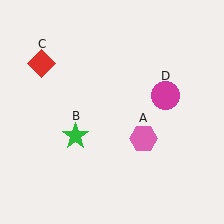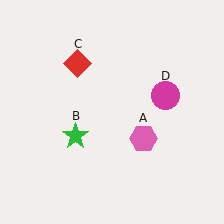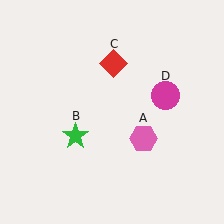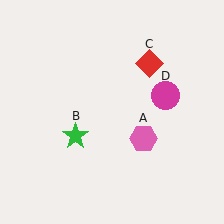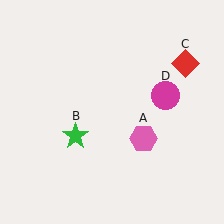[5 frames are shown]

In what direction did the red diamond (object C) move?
The red diamond (object C) moved right.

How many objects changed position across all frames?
1 object changed position: red diamond (object C).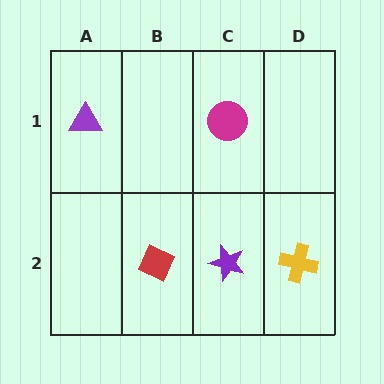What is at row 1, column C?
A magenta circle.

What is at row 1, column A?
A purple triangle.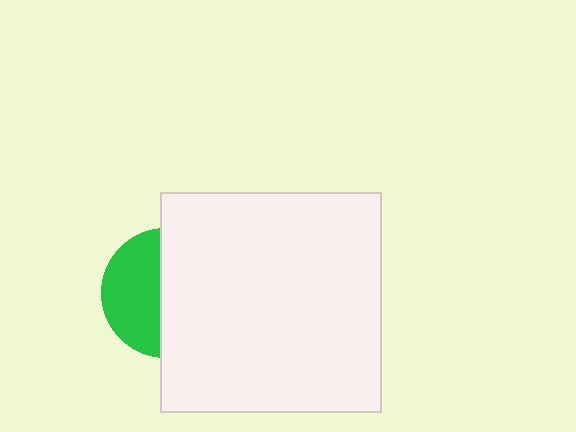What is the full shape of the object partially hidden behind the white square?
The partially hidden object is a green circle.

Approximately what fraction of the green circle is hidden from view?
Roughly 56% of the green circle is hidden behind the white square.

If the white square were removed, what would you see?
You would see the complete green circle.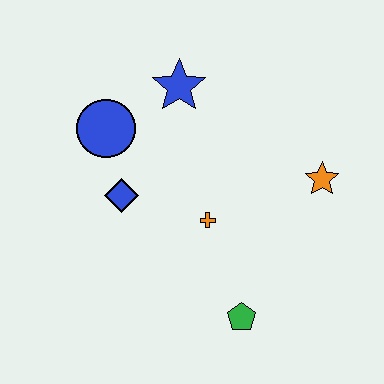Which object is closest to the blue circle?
The blue diamond is closest to the blue circle.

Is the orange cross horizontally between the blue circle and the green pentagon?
Yes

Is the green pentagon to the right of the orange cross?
Yes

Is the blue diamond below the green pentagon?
No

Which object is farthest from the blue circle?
The green pentagon is farthest from the blue circle.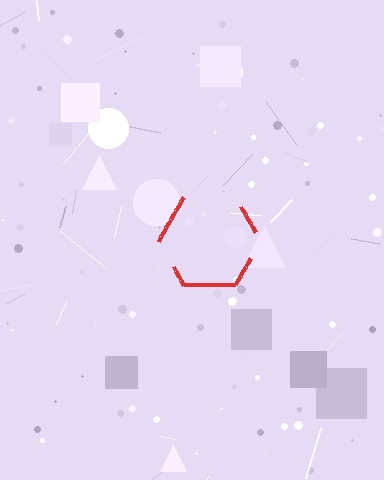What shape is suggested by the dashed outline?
The dashed outline suggests a hexagon.